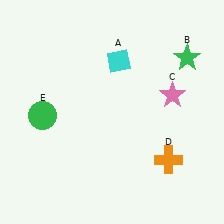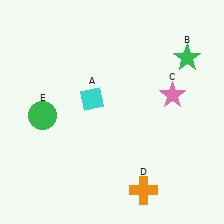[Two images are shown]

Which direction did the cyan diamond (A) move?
The cyan diamond (A) moved down.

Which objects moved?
The objects that moved are: the cyan diamond (A), the orange cross (D).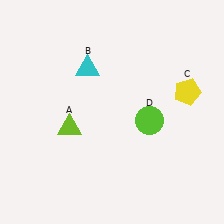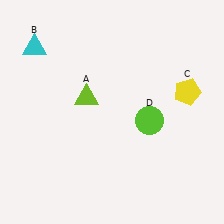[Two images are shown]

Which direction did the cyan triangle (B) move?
The cyan triangle (B) moved left.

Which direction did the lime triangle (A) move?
The lime triangle (A) moved up.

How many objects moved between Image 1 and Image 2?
2 objects moved between the two images.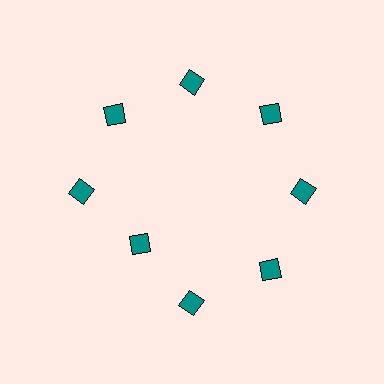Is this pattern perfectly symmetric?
No. The 8 teal diamonds are arranged in a ring, but one element near the 8 o'clock position is pulled inward toward the center, breaking the 8-fold rotational symmetry.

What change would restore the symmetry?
The symmetry would be restored by moving it outward, back onto the ring so that all 8 diamonds sit at equal angles and equal distance from the center.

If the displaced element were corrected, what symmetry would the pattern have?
It would have 8-fold rotational symmetry — the pattern would map onto itself every 45 degrees.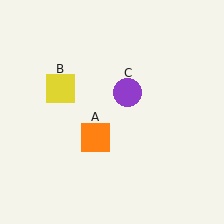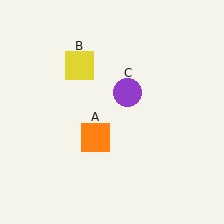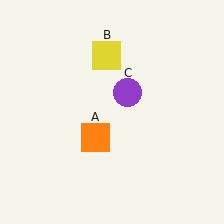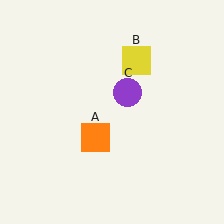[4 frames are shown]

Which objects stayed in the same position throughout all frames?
Orange square (object A) and purple circle (object C) remained stationary.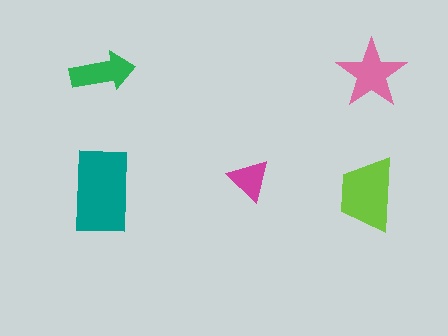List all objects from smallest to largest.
The magenta triangle, the green arrow, the pink star, the lime trapezoid, the teal rectangle.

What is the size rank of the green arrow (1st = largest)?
4th.